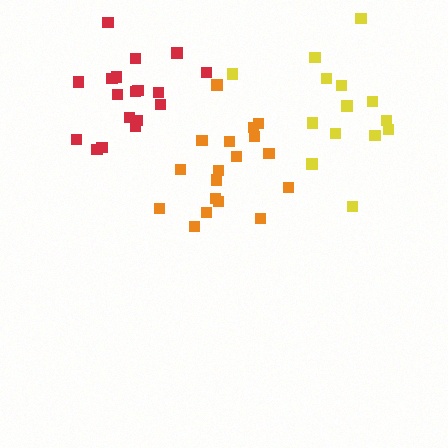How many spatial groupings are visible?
There are 3 spatial groupings.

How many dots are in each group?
Group 1: 18 dots, Group 2: 14 dots, Group 3: 18 dots (50 total).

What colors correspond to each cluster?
The clusters are colored: orange, yellow, red.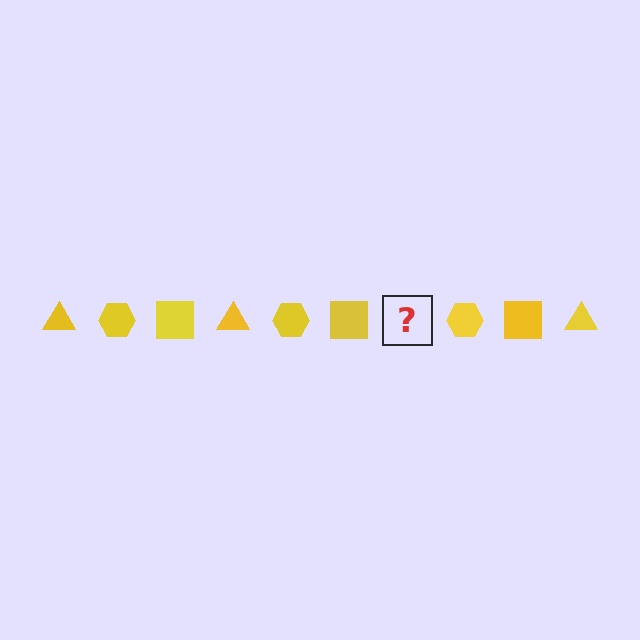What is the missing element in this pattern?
The missing element is a yellow triangle.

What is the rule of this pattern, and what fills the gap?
The rule is that the pattern cycles through triangle, hexagon, square shapes in yellow. The gap should be filled with a yellow triangle.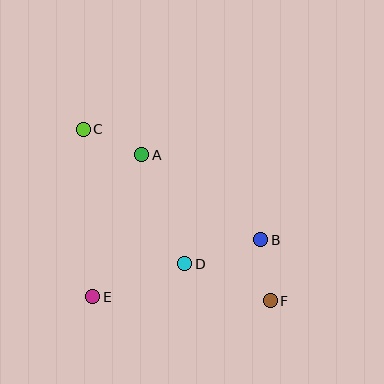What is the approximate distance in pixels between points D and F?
The distance between D and F is approximately 93 pixels.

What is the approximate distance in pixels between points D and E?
The distance between D and E is approximately 97 pixels.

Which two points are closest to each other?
Points B and F are closest to each other.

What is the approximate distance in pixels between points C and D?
The distance between C and D is approximately 169 pixels.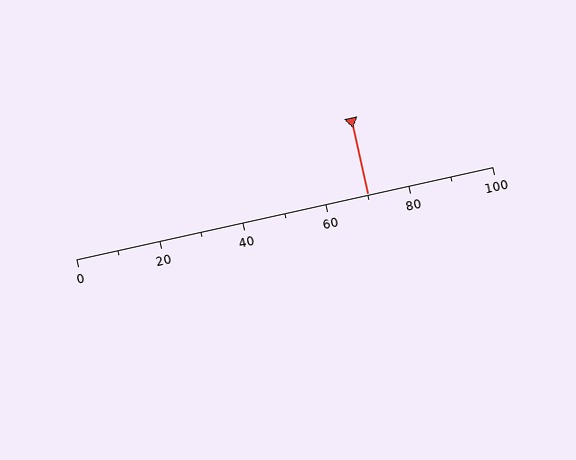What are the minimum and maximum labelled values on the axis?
The axis runs from 0 to 100.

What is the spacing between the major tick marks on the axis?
The major ticks are spaced 20 apart.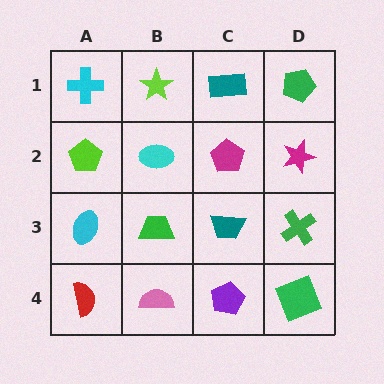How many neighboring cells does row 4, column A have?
2.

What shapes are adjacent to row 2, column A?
A cyan cross (row 1, column A), a cyan ellipse (row 3, column A), a cyan ellipse (row 2, column B).